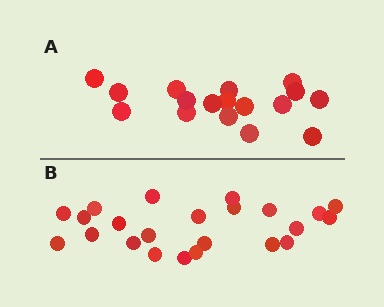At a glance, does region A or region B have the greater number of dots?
Region B (the bottom region) has more dots.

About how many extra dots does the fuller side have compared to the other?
Region B has about 6 more dots than region A.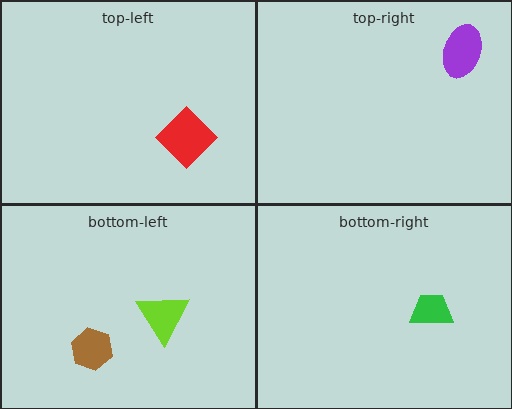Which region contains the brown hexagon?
The bottom-left region.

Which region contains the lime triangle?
The bottom-left region.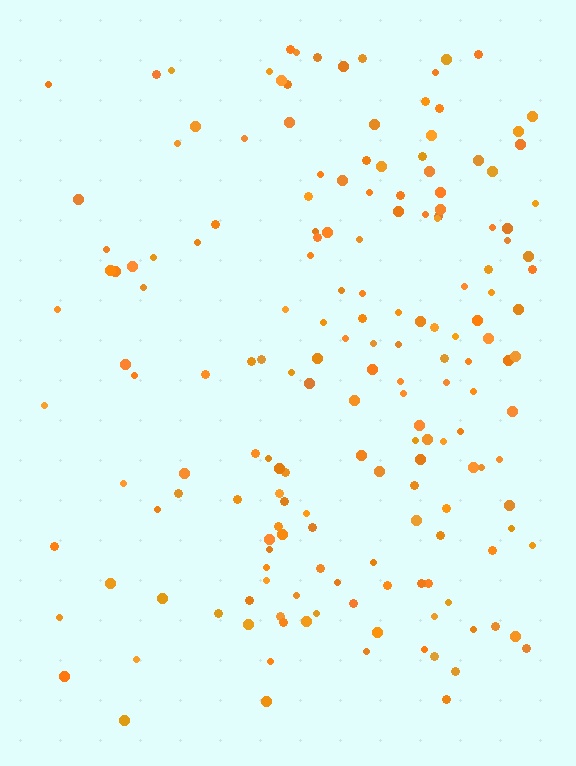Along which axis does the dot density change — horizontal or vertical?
Horizontal.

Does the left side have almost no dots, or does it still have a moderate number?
Still a moderate number, just noticeably fewer than the right.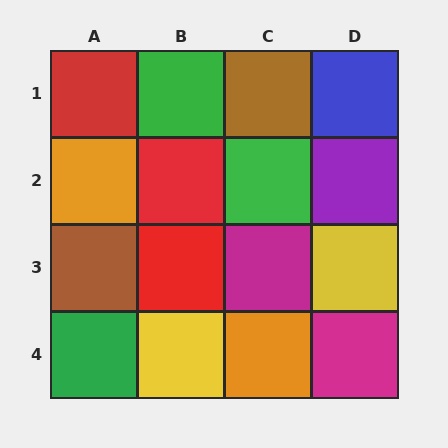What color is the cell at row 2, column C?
Green.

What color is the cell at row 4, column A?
Green.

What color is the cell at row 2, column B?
Red.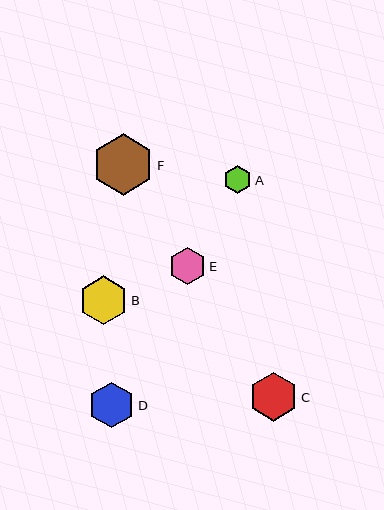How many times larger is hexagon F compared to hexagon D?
Hexagon F is approximately 1.3 times the size of hexagon D.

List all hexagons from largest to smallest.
From largest to smallest: F, B, C, D, E, A.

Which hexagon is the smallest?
Hexagon A is the smallest with a size of approximately 28 pixels.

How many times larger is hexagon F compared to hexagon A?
Hexagon F is approximately 2.2 times the size of hexagon A.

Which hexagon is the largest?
Hexagon F is the largest with a size of approximately 61 pixels.